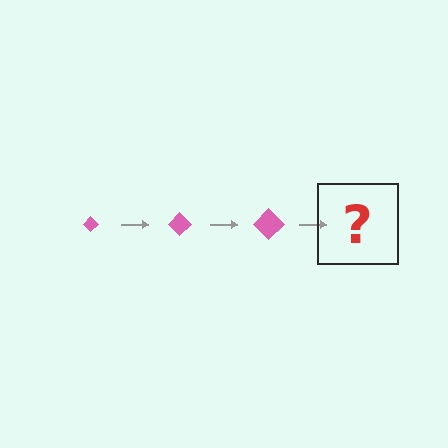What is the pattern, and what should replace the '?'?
The pattern is that the diamond gets progressively larger each step. The '?' should be a pink diamond, larger than the previous one.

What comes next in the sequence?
The next element should be a pink diamond, larger than the previous one.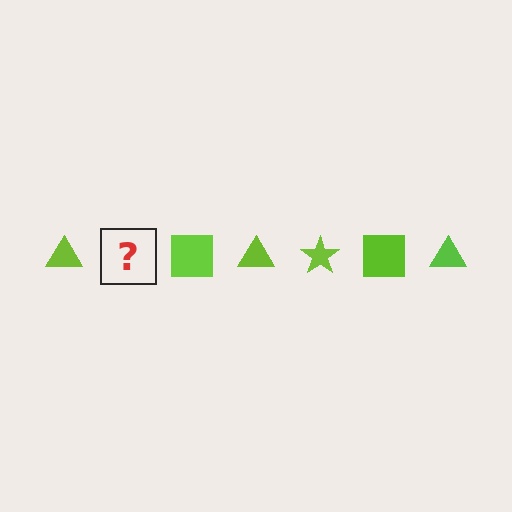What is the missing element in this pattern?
The missing element is a lime star.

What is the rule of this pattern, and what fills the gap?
The rule is that the pattern cycles through triangle, star, square shapes in lime. The gap should be filled with a lime star.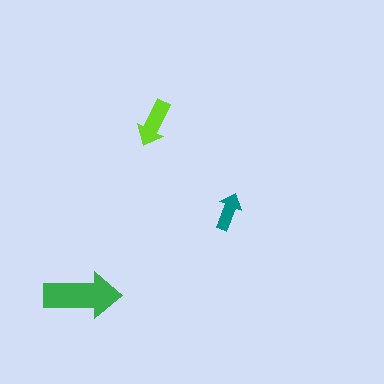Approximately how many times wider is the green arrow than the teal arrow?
About 2 times wider.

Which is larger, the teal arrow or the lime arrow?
The lime one.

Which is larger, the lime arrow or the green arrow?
The green one.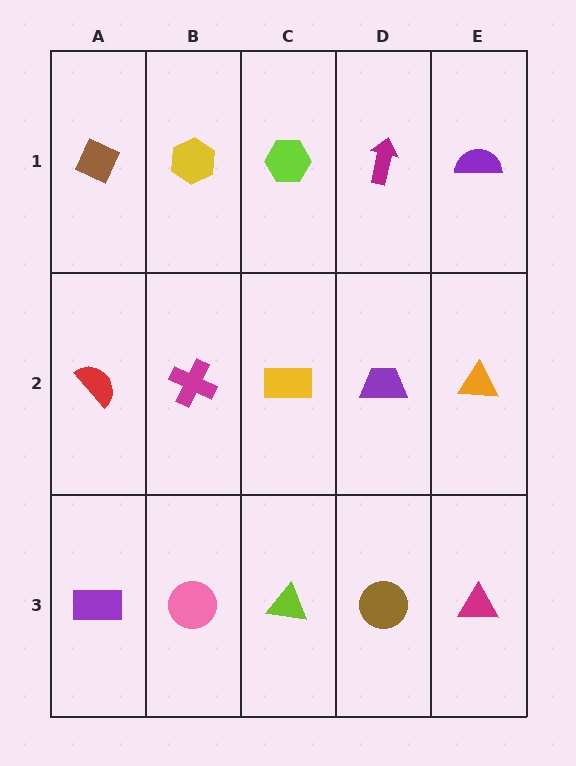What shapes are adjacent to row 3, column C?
A yellow rectangle (row 2, column C), a pink circle (row 3, column B), a brown circle (row 3, column D).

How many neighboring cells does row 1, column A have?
2.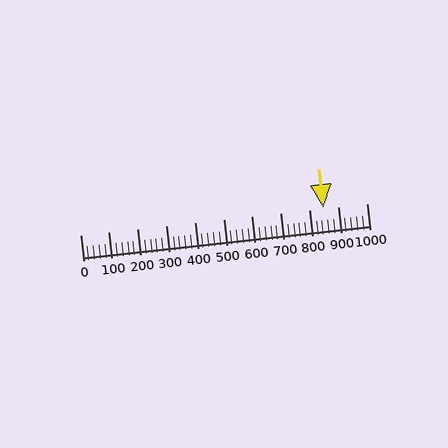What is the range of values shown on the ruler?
The ruler shows values from 0 to 1000.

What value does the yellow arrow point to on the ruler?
The yellow arrow points to approximately 849.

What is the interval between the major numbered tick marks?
The major tick marks are spaced 100 units apart.